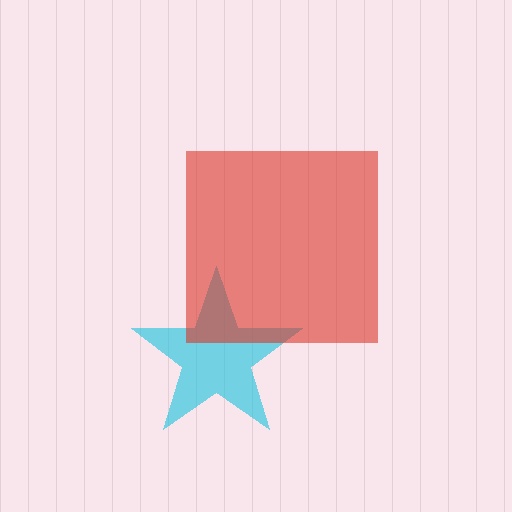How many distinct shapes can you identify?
There are 2 distinct shapes: a cyan star, a red square.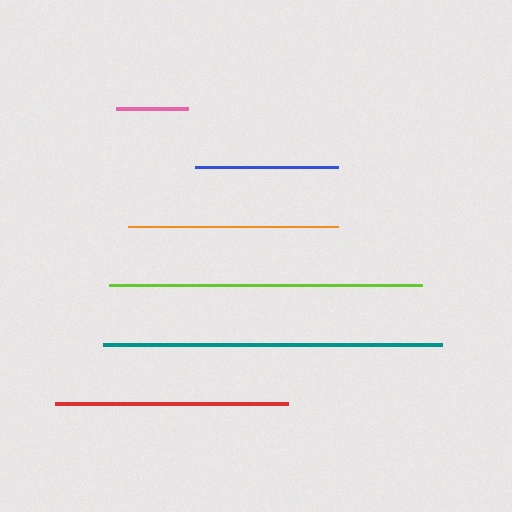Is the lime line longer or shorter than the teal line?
The teal line is longer than the lime line.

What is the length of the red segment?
The red segment is approximately 233 pixels long.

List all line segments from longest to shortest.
From longest to shortest: teal, lime, red, orange, blue, pink.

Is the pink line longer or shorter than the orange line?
The orange line is longer than the pink line.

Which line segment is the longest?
The teal line is the longest at approximately 339 pixels.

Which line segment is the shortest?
The pink line is the shortest at approximately 73 pixels.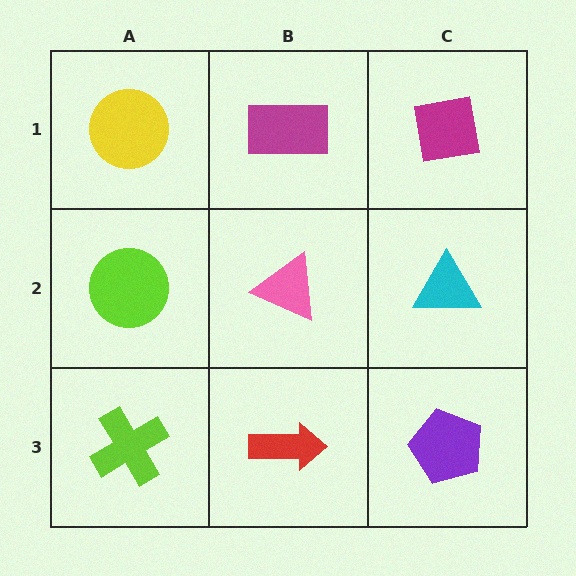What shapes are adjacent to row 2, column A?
A yellow circle (row 1, column A), a lime cross (row 3, column A), a pink triangle (row 2, column B).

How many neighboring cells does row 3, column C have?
2.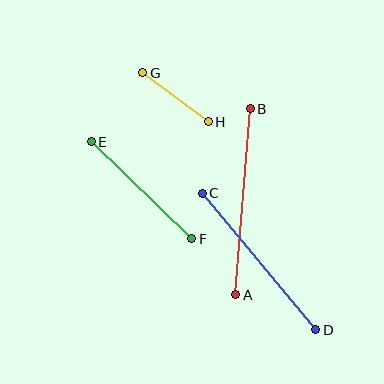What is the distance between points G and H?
The distance is approximately 82 pixels.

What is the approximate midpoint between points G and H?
The midpoint is at approximately (176, 97) pixels.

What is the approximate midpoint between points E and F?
The midpoint is at approximately (141, 190) pixels.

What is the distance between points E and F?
The distance is approximately 139 pixels.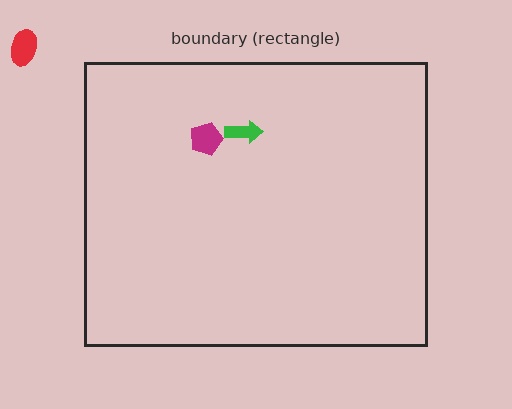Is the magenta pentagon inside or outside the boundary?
Inside.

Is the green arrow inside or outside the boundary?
Inside.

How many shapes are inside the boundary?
2 inside, 1 outside.